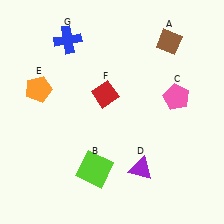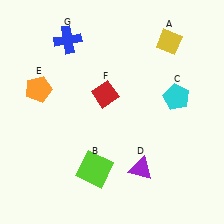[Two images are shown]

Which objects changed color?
A changed from brown to yellow. C changed from pink to cyan.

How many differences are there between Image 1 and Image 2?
There are 2 differences between the two images.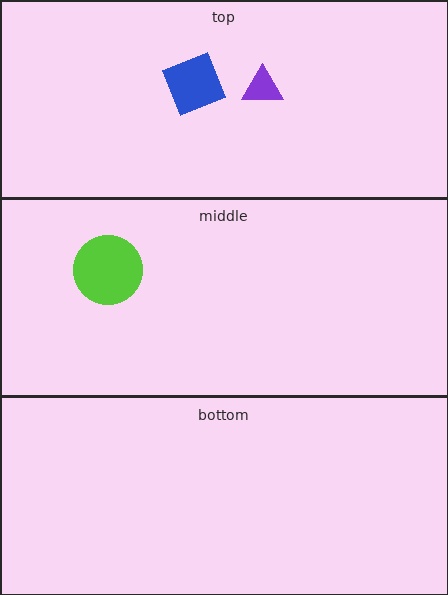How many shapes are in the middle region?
1.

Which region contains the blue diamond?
The top region.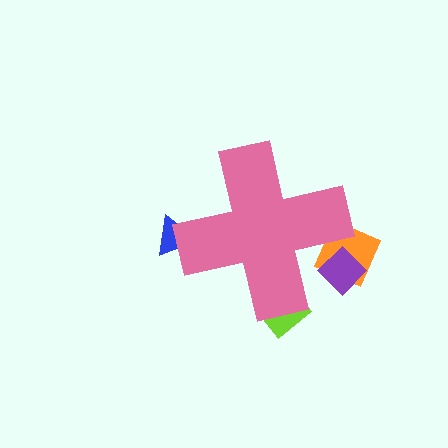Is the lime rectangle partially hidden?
Yes, the lime rectangle is partially hidden behind the pink cross.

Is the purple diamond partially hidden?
Yes, the purple diamond is partially hidden behind the pink cross.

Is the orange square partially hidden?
Yes, the orange square is partially hidden behind the pink cross.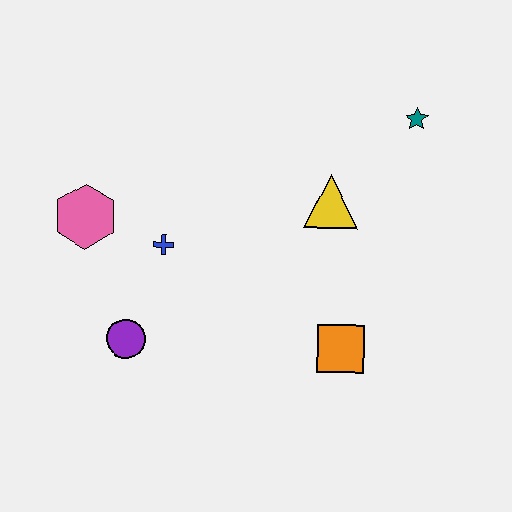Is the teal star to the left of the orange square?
No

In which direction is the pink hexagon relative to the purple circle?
The pink hexagon is above the purple circle.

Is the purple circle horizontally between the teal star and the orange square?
No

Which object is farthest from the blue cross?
The teal star is farthest from the blue cross.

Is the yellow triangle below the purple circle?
No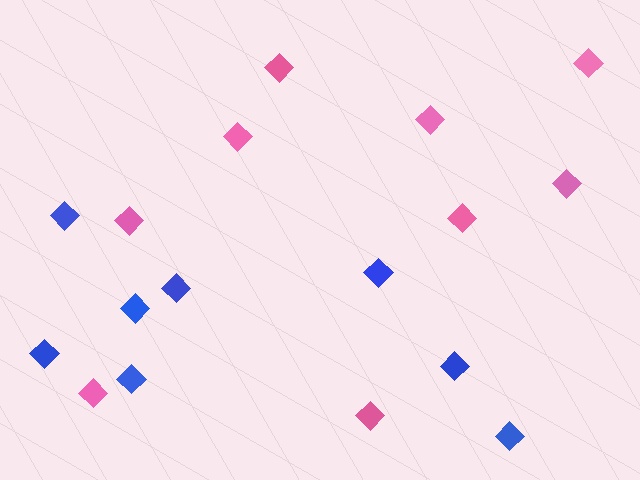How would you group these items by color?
There are 2 groups: one group of pink diamonds (9) and one group of blue diamonds (8).